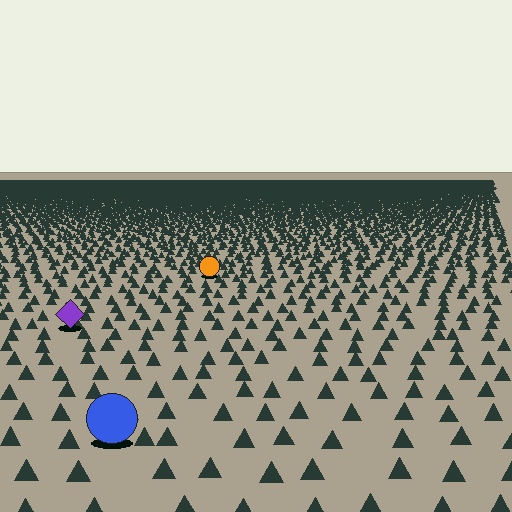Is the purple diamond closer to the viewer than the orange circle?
Yes. The purple diamond is closer — you can tell from the texture gradient: the ground texture is coarser near it.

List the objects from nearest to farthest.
From nearest to farthest: the blue circle, the purple diamond, the orange circle.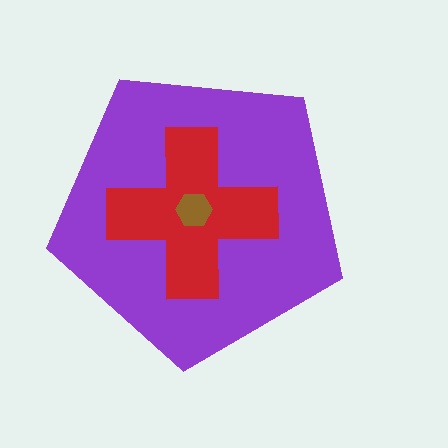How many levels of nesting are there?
3.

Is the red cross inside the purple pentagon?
Yes.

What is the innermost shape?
The brown hexagon.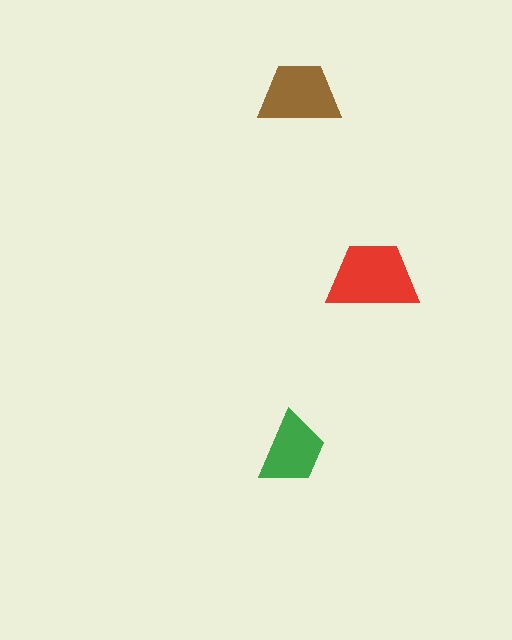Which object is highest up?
The brown trapezoid is topmost.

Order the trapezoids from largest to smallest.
the red one, the brown one, the green one.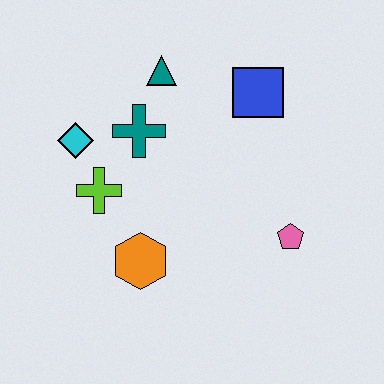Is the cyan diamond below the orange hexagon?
No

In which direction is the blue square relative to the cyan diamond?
The blue square is to the right of the cyan diamond.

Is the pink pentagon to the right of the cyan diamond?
Yes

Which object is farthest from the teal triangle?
The pink pentagon is farthest from the teal triangle.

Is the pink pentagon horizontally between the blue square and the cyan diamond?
No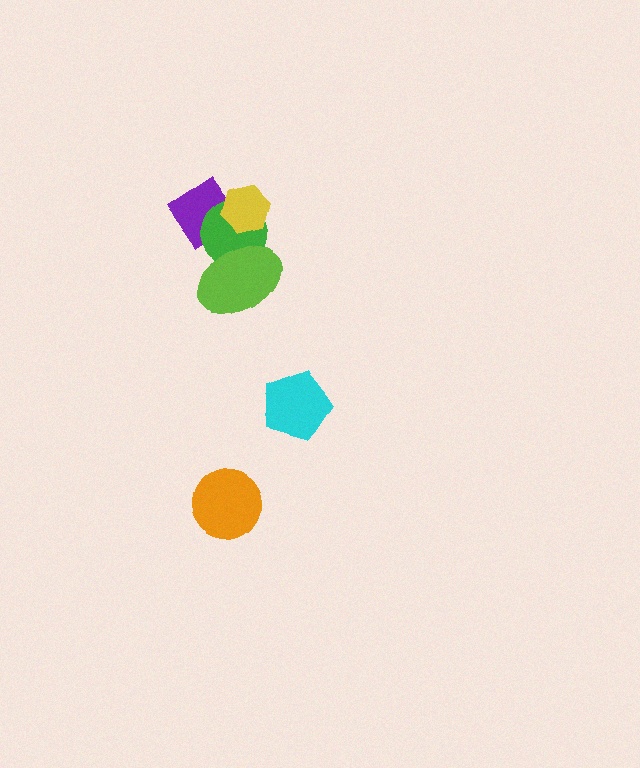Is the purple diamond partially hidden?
Yes, it is partially covered by another shape.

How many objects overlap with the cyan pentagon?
0 objects overlap with the cyan pentagon.